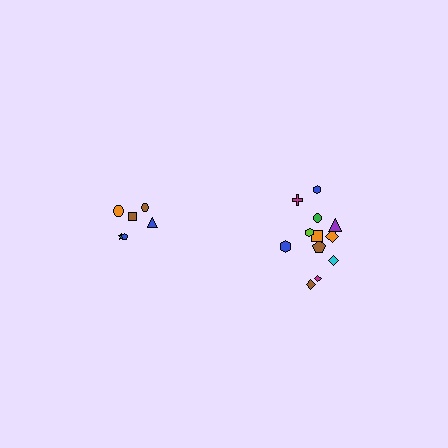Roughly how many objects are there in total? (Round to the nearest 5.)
Roughly 20 objects in total.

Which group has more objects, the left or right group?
The right group.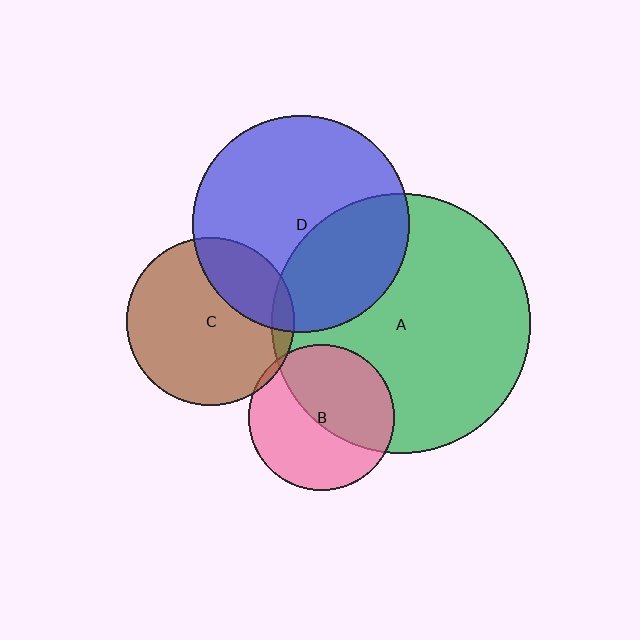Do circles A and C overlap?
Yes.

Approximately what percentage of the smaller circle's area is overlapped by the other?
Approximately 5%.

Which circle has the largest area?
Circle A (green).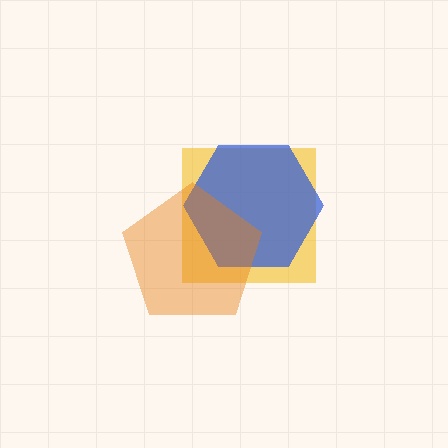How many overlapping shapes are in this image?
There are 3 overlapping shapes in the image.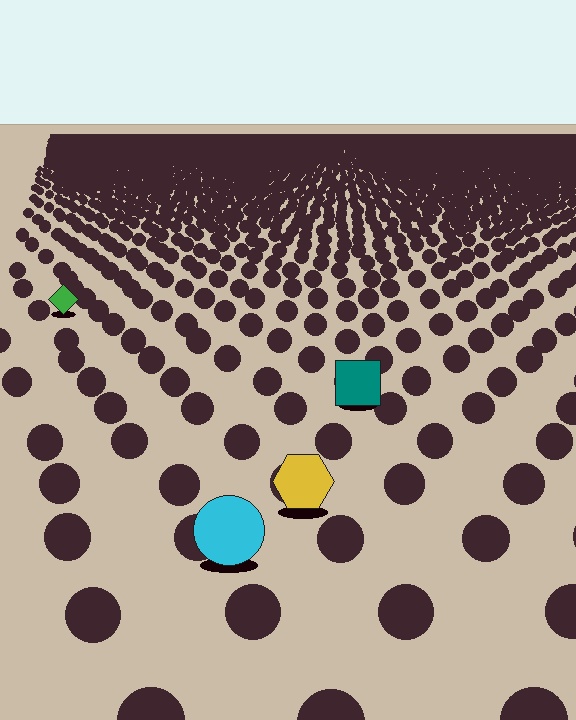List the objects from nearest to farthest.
From nearest to farthest: the cyan circle, the yellow hexagon, the teal square, the green diamond.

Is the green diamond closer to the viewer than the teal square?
No. The teal square is closer — you can tell from the texture gradient: the ground texture is coarser near it.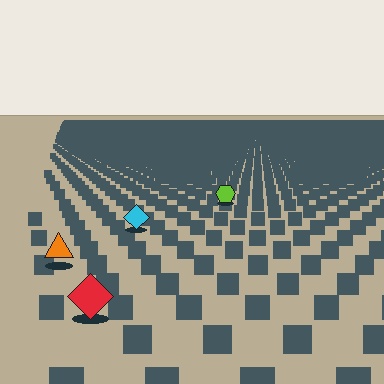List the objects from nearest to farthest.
From nearest to farthest: the red diamond, the orange triangle, the cyan diamond, the lime hexagon.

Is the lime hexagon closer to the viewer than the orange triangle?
No. The orange triangle is closer — you can tell from the texture gradient: the ground texture is coarser near it.